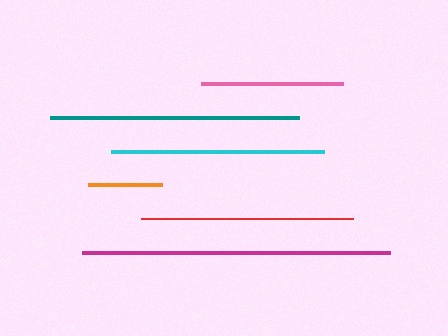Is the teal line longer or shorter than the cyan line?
The teal line is longer than the cyan line.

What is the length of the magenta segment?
The magenta segment is approximately 308 pixels long.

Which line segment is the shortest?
The orange line is the shortest at approximately 74 pixels.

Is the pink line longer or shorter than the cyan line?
The cyan line is longer than the pink line.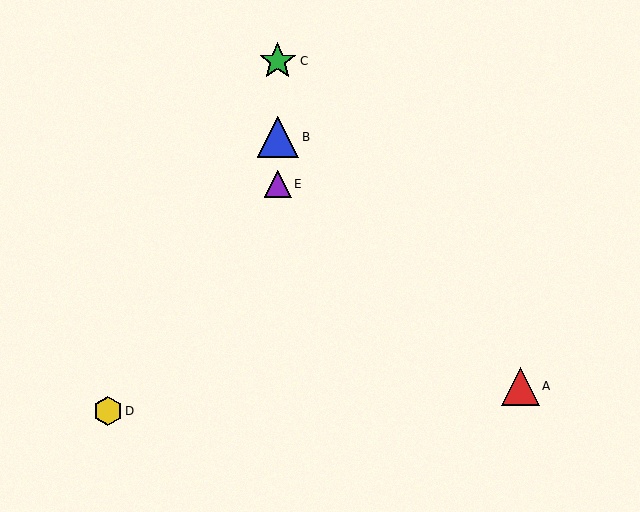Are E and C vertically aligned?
Yes, both are at x≈278.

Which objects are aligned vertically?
Objects B, C, E are aligned vertically.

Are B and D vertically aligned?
No, B is at x≈278 and D is at x≈108.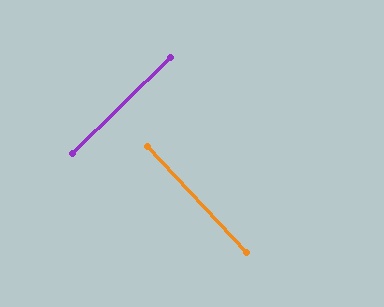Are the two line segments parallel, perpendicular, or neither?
Perpendicular — they meet at approximately 89°.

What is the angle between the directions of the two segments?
Approximately 89 degrees.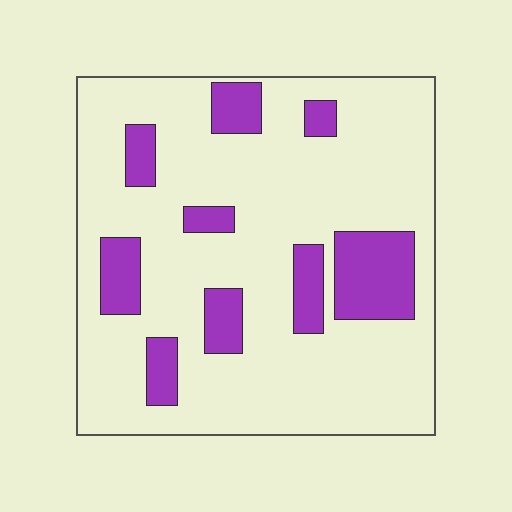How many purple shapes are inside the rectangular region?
9.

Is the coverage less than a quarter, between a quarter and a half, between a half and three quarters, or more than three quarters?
Less than a quarter.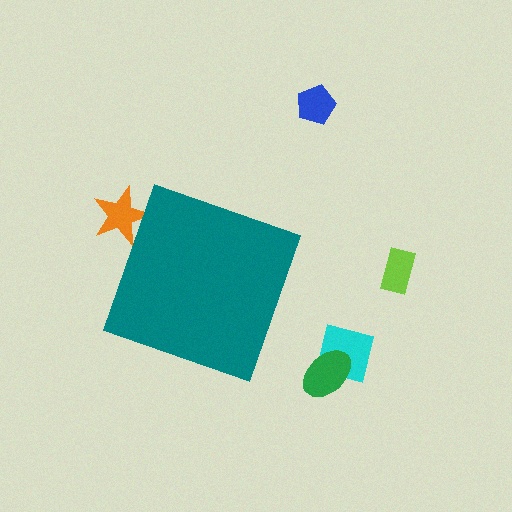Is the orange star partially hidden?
Yes, the orange star is partially hidden behind the teal diamond.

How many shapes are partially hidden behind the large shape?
1 shape is partially hidden.